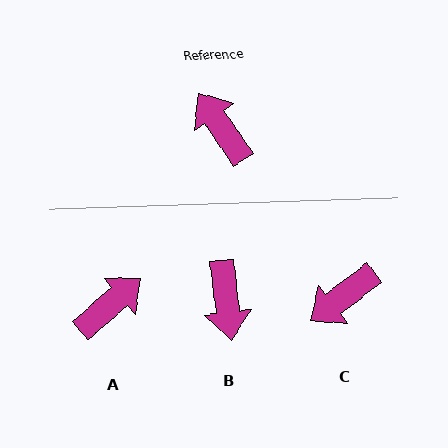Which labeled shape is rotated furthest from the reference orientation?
B, about 153 degrees away.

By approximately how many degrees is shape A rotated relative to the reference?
Approximately 83 degrees clockwise.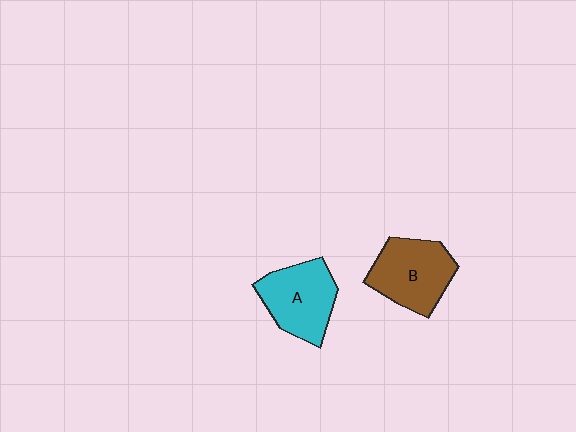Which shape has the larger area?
Shape B (brown).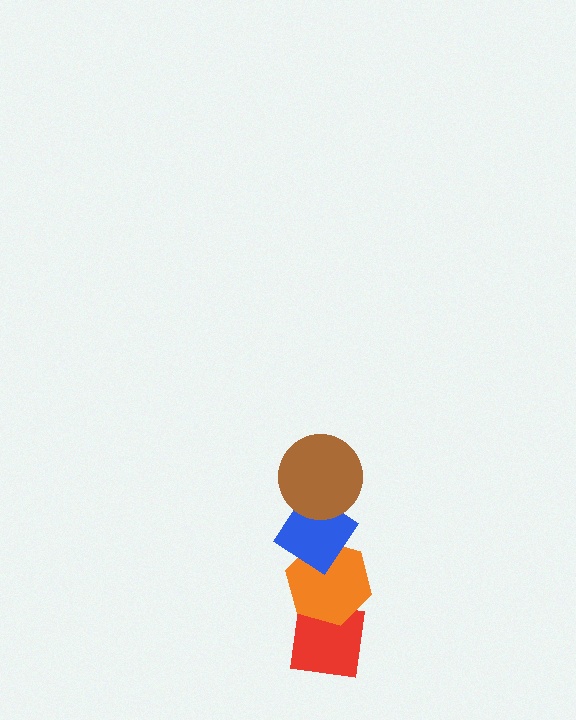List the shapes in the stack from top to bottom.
From top to bottom: the brown circle, the blue diamond, the orange hexagon, the red square.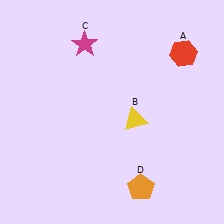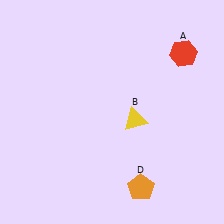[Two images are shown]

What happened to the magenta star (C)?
The magenta star (C) was removed in Image 2. It was in the top-left area of Image 1.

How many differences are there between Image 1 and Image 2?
There is 1 difference between the two images.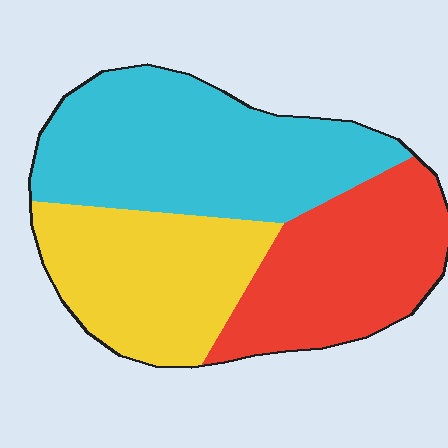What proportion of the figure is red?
Red covers around 30% of the figure.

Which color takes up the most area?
Cyan, at roughly 40%.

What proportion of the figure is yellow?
Yellow covers about 30% of the figure.